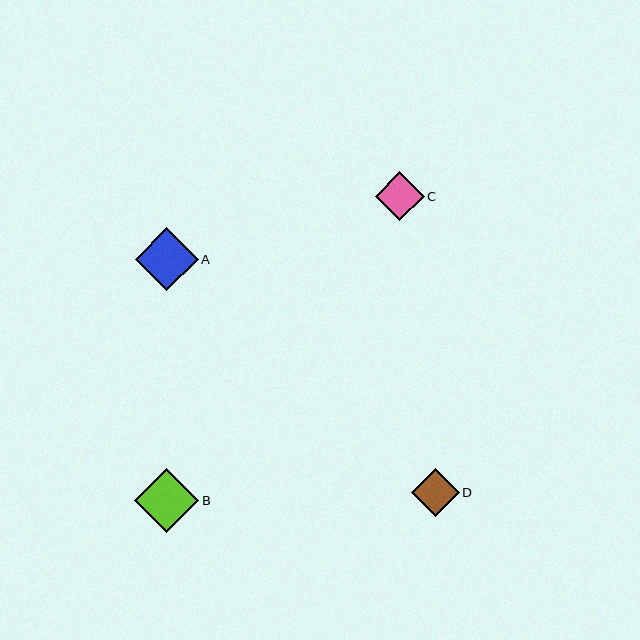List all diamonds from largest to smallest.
From largest to smallest: B, A, C, D.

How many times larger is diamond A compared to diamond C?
Diamond A is approximately 1.3 times the size of diamond C.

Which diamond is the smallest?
Diamond D is the smallest with a size of approximately 48 pixels.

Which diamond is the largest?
Diamond B is the largest with a size of approximately 65 pixels.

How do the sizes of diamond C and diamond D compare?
Diamond C and diamond D are approximately the same size.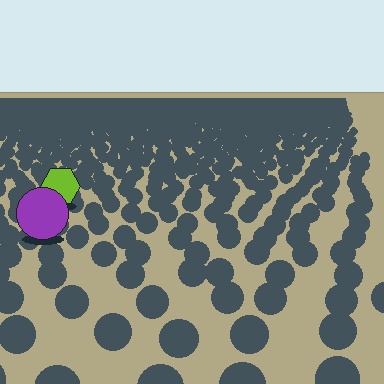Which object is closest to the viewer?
The purple circle is closest. The texture marks near it are larger and more spread out.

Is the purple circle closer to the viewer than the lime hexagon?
Yes. The purple circle is closer — you can tell from the texture gradient: the ground texture is coarser near it.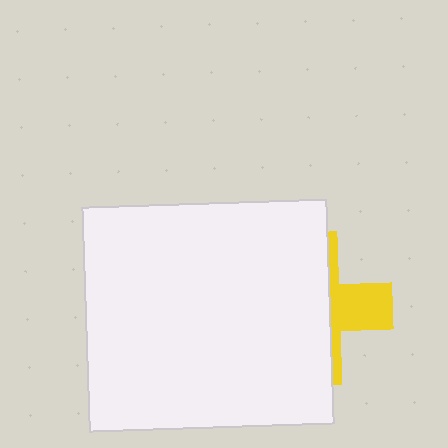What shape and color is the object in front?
The object in front is a white rectangle.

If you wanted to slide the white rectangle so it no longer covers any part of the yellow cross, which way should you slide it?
Slide it left — that is the most direct way to separate the two shapes.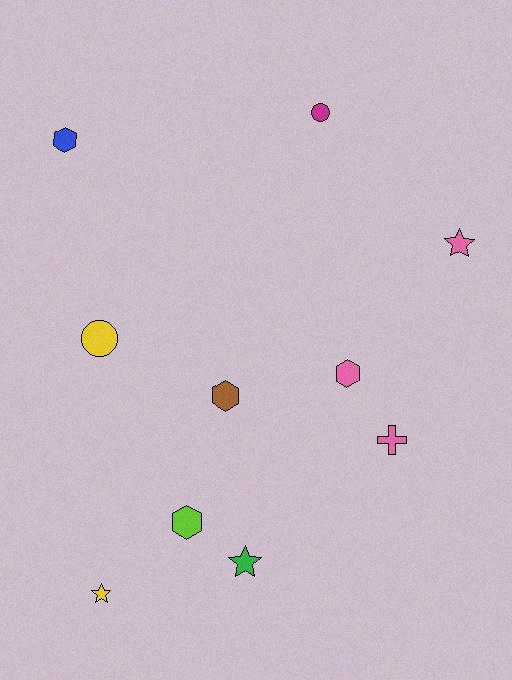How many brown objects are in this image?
There is 1 brown object.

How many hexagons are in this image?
There are 4 hexagons.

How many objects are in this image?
There are 10 objects.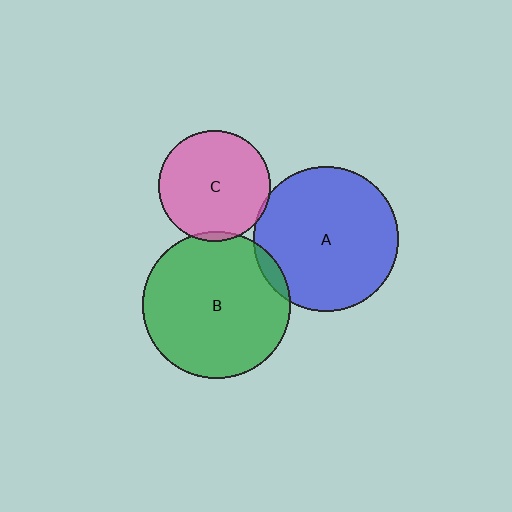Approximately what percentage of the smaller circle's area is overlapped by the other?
Approximately 5%.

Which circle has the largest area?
Circle B (green).